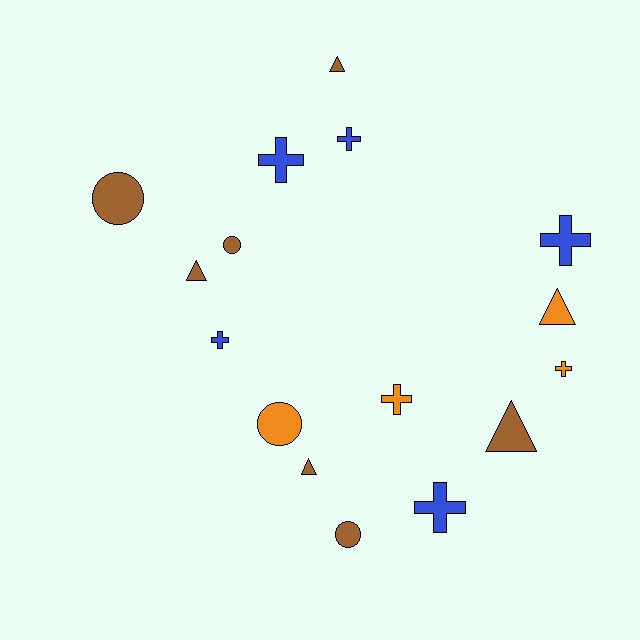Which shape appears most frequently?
Cross, with 7 objects.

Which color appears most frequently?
Brown, with 7 objects.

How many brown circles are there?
There are 3 brown circles.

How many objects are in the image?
There are 16 objects.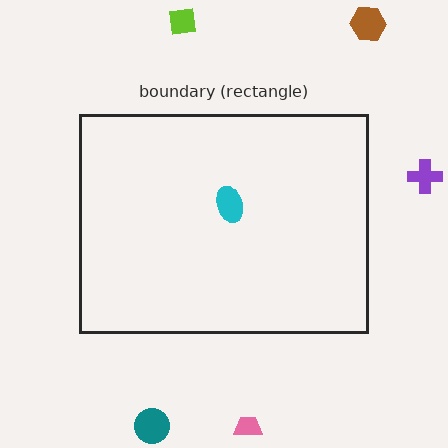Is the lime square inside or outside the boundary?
Outside.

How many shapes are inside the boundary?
1 inside, 5 outside.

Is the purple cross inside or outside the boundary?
Outside.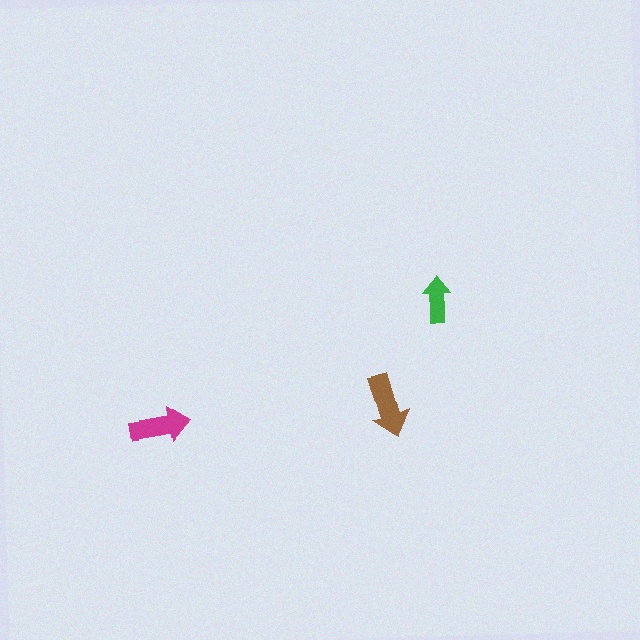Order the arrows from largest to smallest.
the brown one, the magenta one, the green one.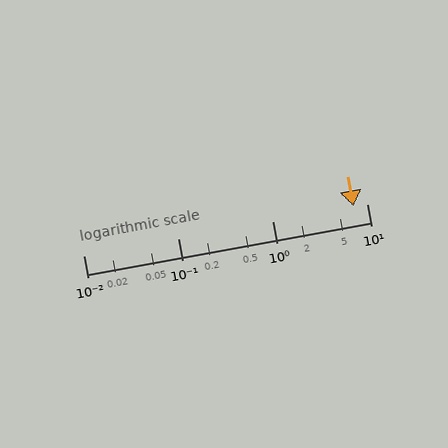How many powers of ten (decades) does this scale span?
The scale spans 3 decades, from 0.01 to 10.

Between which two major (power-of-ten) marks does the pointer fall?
The pointer is between 1 and 10.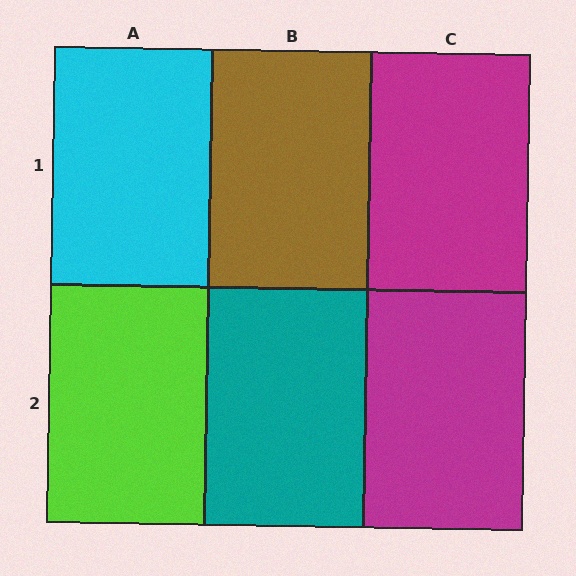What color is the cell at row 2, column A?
Lime.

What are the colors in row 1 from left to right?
Cyan, brown, magenta.